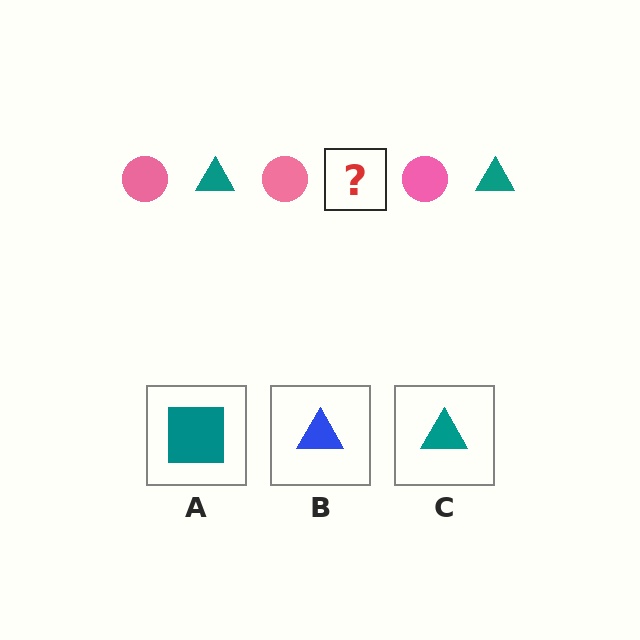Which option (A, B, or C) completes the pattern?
C.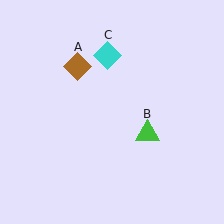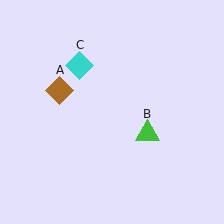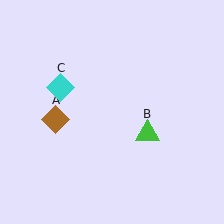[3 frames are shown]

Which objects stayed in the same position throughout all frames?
Green triangle (object B) remained stationary.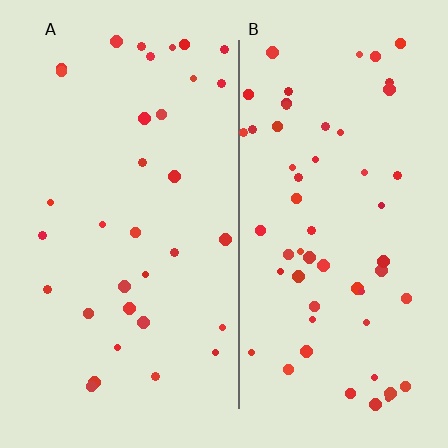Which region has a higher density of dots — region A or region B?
B (the right).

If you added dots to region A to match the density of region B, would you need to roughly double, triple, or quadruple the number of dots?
Approximately double.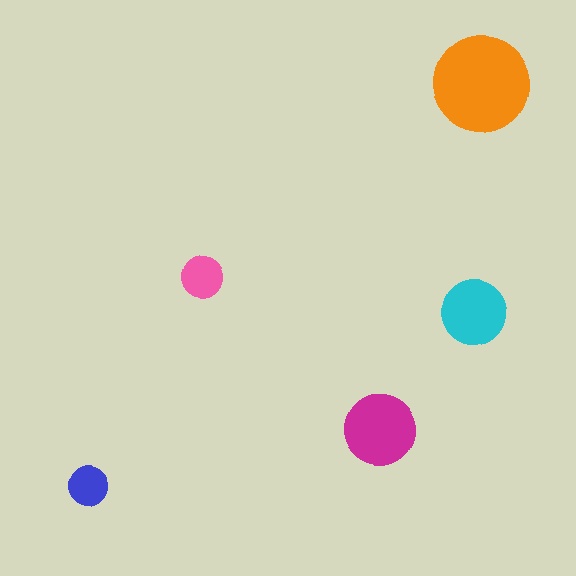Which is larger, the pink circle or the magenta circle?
The magenta one.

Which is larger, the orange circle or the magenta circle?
The orange one.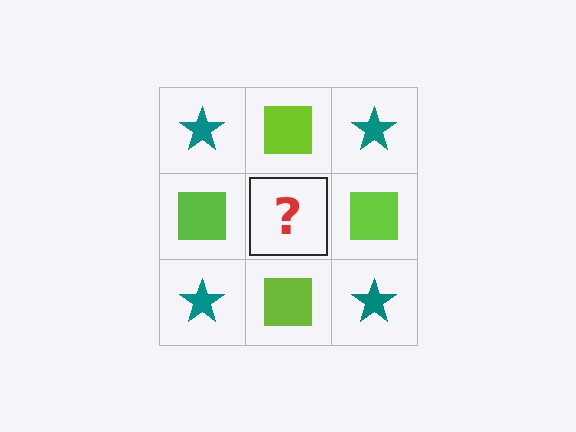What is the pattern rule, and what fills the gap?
The rule is that it alternates teal star and lime square in a checkerboard pattern. The gap should be filled with a teal star.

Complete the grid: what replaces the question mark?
The question mark should be replaced with a teal star.